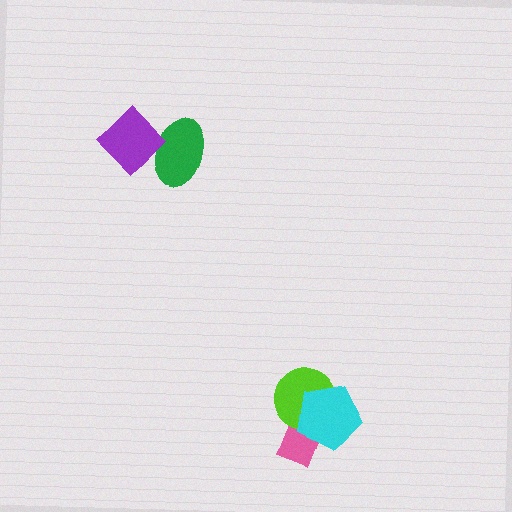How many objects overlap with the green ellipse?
1 object overlaps with the green ellipse.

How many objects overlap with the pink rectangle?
2 objects overlap with the pink rectangle.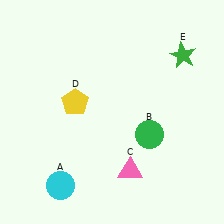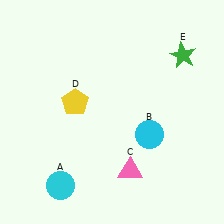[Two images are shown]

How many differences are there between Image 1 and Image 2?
There is 1 difference between the two images.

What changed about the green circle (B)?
In Image 1, B is green. In Image 2, it changed to cyan.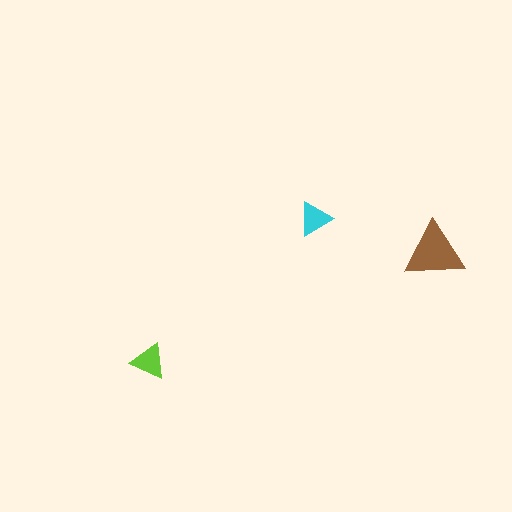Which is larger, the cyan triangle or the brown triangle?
The brown one.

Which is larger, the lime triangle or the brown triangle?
The brown one.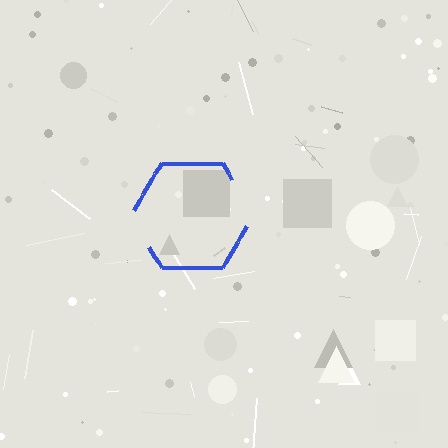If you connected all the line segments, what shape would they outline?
They would outline a hexagon.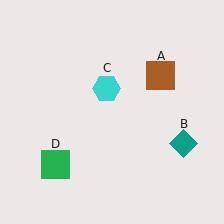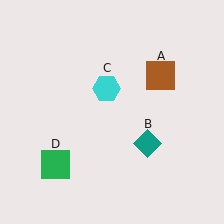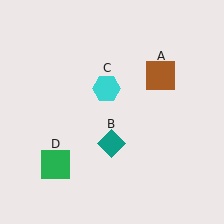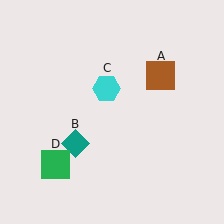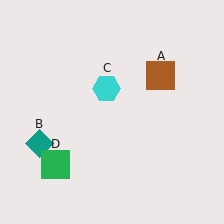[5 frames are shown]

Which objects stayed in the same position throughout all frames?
Brown square (object A) and cyan hexagon (object C) and green square (object D) remained stationary.